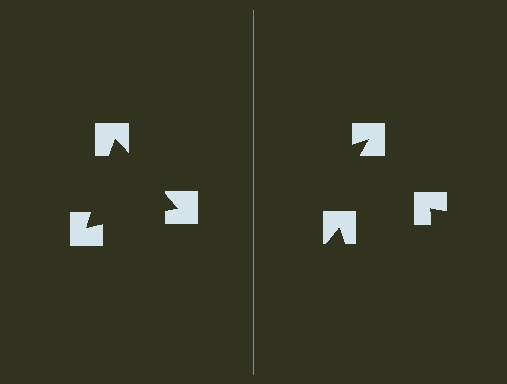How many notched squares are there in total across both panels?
6 — 3 on each side.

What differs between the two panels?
The notched squares are positioned identically on both sides; only the wedge orientations differ. On the left they align to a triangle; on the right they are misaligned.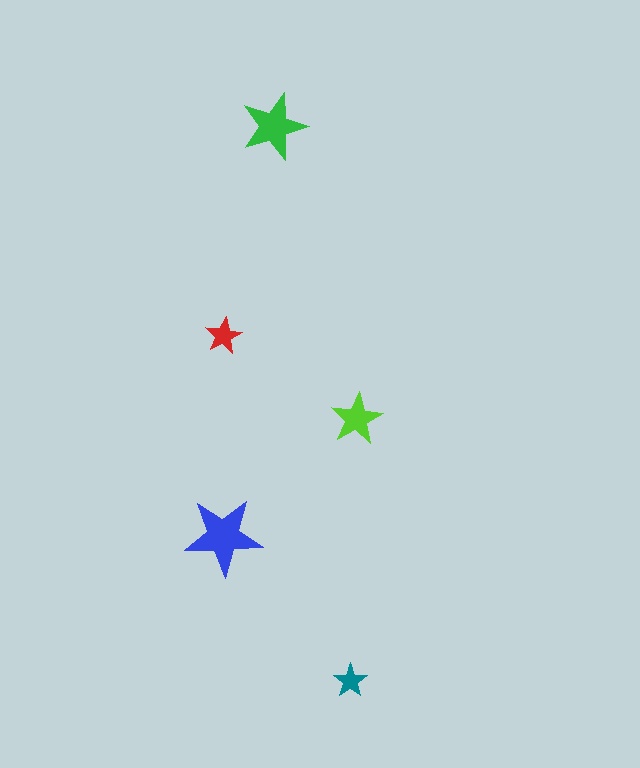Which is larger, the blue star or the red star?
The blue one.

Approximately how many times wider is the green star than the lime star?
About 1.5 times wider.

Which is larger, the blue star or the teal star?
The blue one.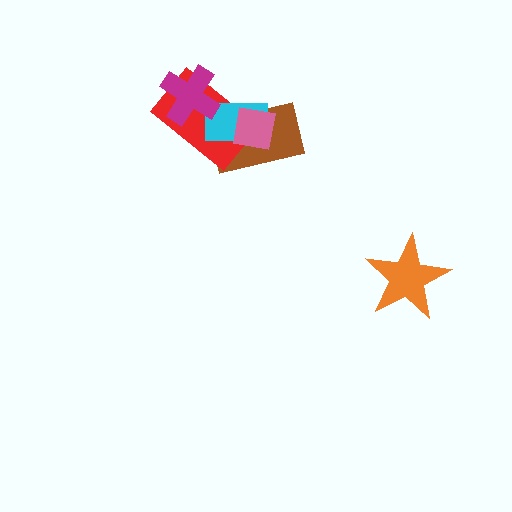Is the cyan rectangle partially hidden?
Yes, it is partially covered by another shape.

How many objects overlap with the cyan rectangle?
4 objects overlap with the cyan rectangle.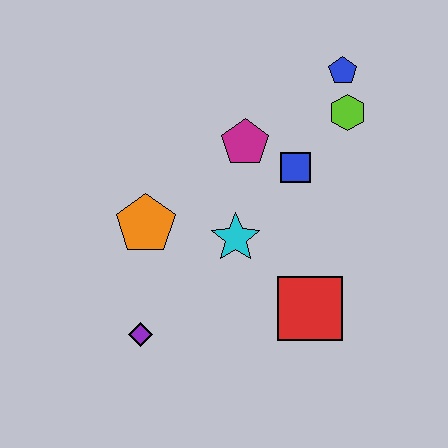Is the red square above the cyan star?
No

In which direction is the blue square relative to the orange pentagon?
The blue square is to the right of the orange pentagon.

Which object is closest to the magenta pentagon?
The blue square is closest to the magenta pentagon.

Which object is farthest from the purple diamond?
The blue pentagon is farthest from the purple diamond.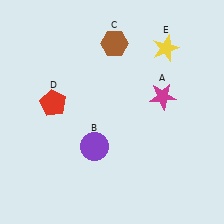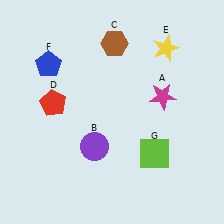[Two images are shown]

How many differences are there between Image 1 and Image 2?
There are 2 differences between the two images.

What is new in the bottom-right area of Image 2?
A lime square (G) was added in the bottom-right area of Image 2.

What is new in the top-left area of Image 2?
A blue pentagon (F) was added in the top-left area of Image 2.